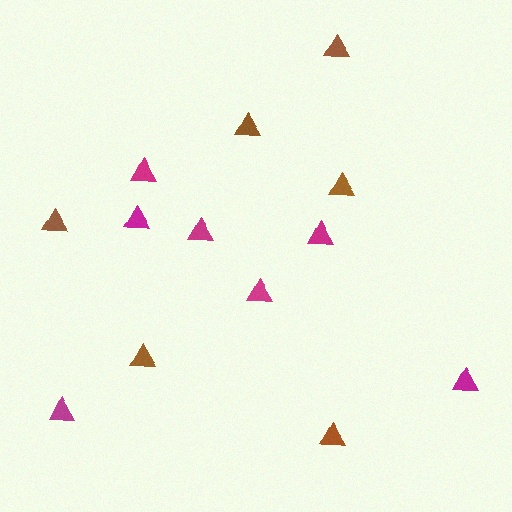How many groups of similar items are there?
There are 2 groups: one group of brown triangles (6) and one group of magenta triangles (7).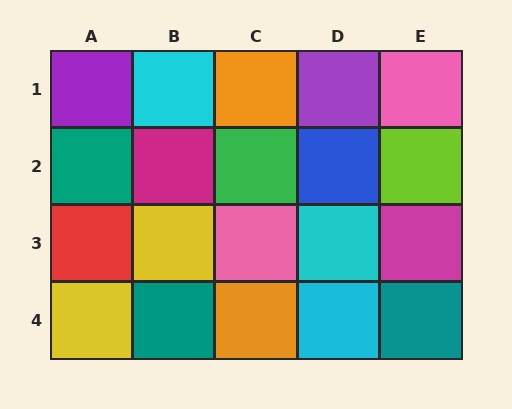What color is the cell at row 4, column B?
Teal.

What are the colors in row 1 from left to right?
Purple, cyan, orange, purple, pink.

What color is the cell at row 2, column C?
Green.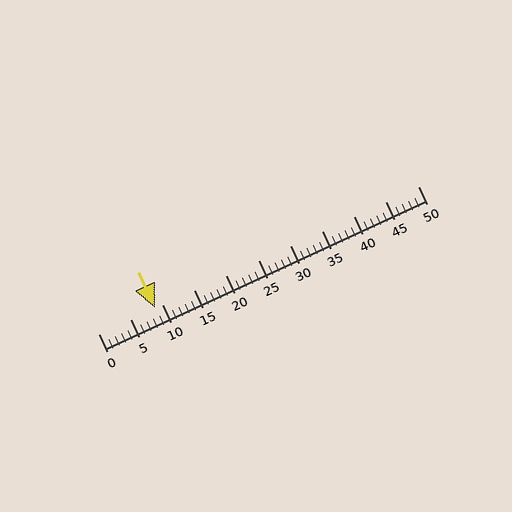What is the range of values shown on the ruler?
The ruler shows values from 0 to 50.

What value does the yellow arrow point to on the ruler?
The yellow arrow points to approximately 9.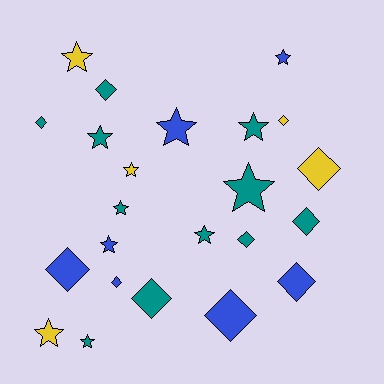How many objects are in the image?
There are 23 objects.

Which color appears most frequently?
Teal, with 11 objects.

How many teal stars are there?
There are 6 teal stars.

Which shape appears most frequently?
Star, with 12 objects.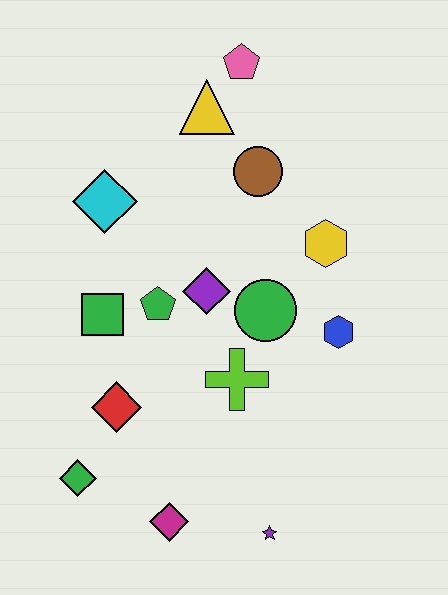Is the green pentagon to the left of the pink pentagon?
Yes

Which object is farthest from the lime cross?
The pink pentagon is farthest from the lime cross.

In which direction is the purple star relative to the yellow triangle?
The purple star is below the yellow triangle.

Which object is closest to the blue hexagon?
The green circle is closest to the blue hexagon.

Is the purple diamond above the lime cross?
Yes